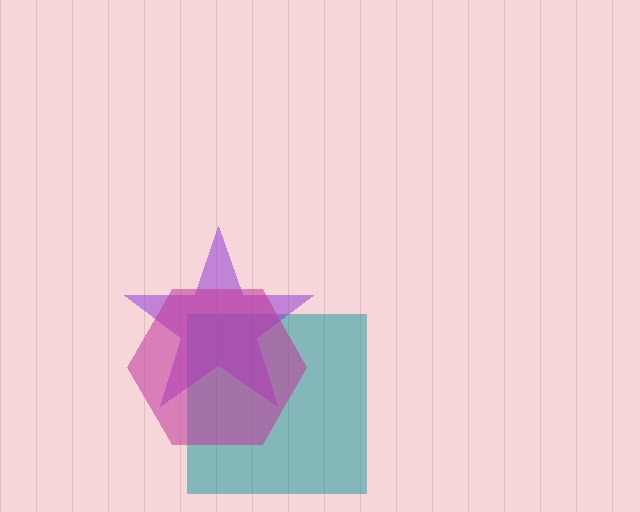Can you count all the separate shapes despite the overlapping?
Yes, there are 3 separate shapes.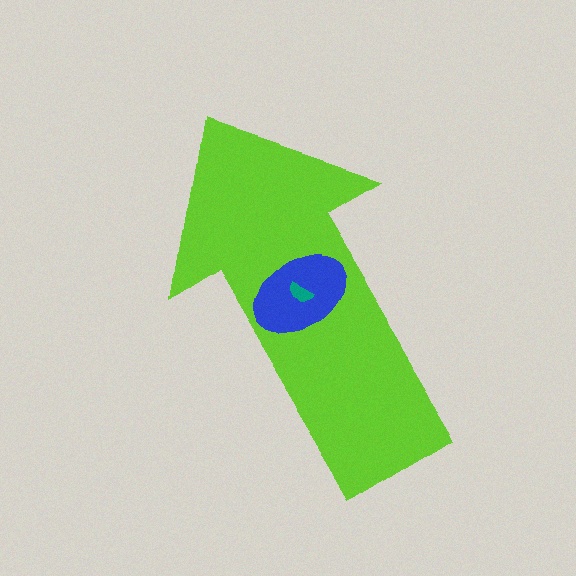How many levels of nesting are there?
3.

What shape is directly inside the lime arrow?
The blue ellipse.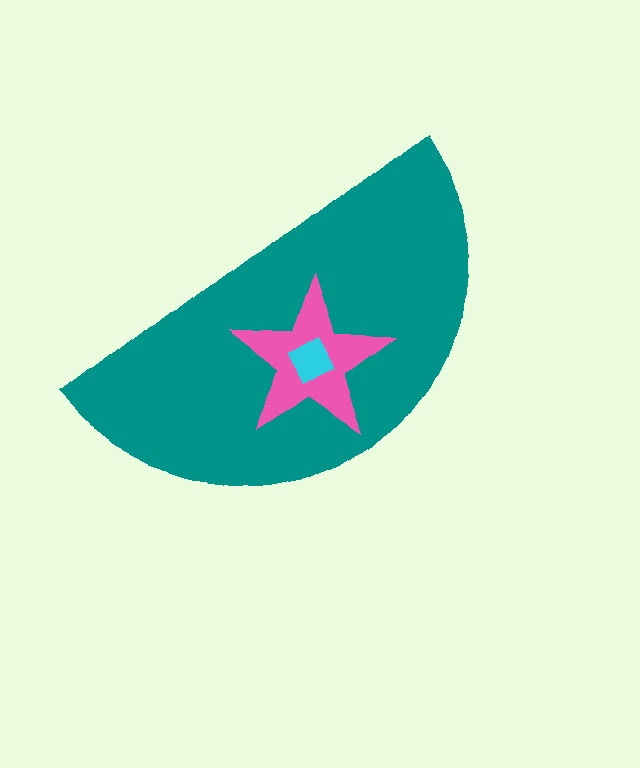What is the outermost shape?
The teal semicircle.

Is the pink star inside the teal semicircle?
Yes.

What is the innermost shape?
The cyan square.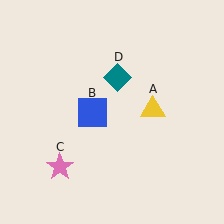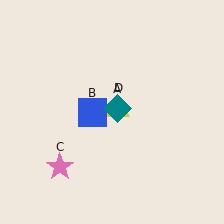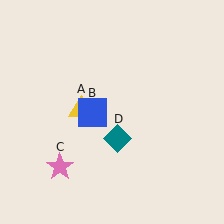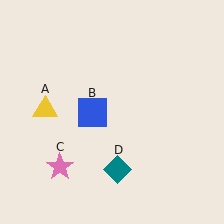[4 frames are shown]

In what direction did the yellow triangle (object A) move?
The yellow triangle (object A) moved left.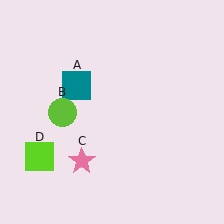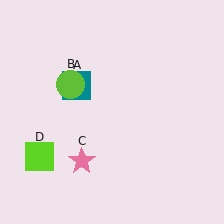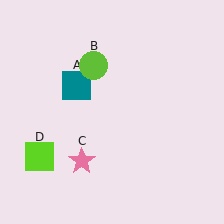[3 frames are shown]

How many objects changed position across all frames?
1 object changed position: lime circle (object B).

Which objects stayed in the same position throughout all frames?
Teal square (object A) and pink star (object C) and lime square (object D) remained stationary.